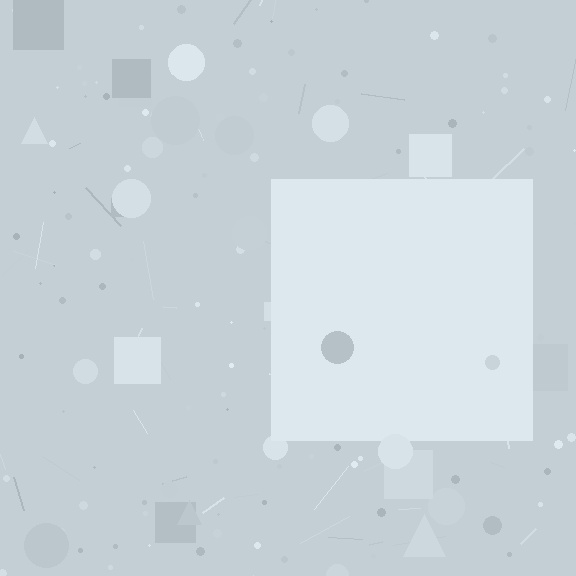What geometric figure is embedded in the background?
A square is embedded in the background.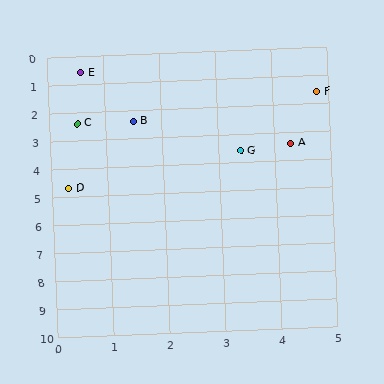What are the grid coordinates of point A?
Point A is at approximately (4.3, 3.4).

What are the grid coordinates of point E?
Point E is at approximately (0.6, 0.6).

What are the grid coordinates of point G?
Point G is at approximately (3.4, 3.6).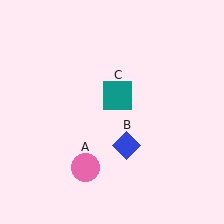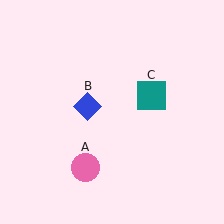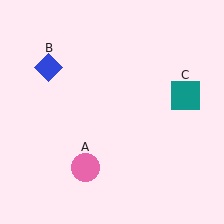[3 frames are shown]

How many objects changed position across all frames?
2 objects changed position: blue diamond (object B), teal square (object C).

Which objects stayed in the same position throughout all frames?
Pink circle (object A) remained stationary.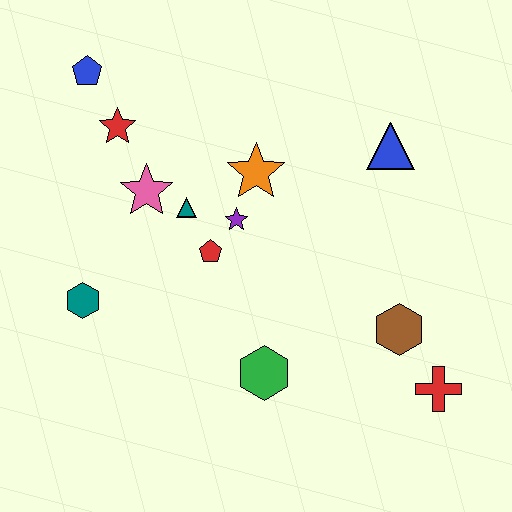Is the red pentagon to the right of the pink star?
Yes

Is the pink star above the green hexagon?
Yes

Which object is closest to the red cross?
The brown hexagon is closest to the red cross.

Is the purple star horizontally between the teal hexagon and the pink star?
No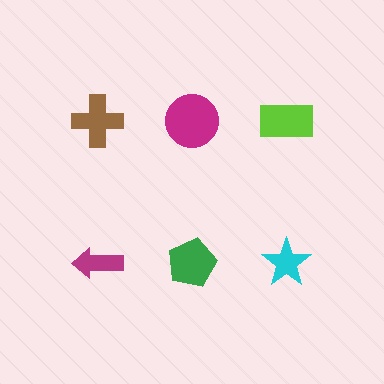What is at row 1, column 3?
A lime rectangle.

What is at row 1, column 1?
A brown cross.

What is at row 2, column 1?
A magenta arrow.